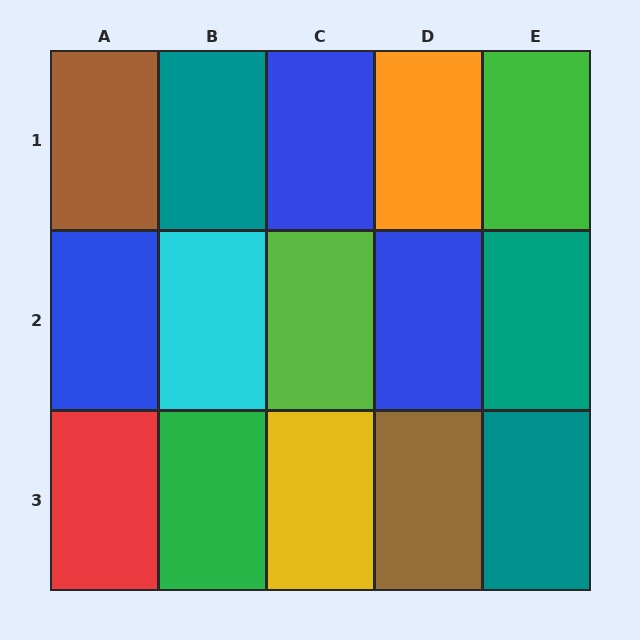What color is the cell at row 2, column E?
Teal.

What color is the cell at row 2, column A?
Blue.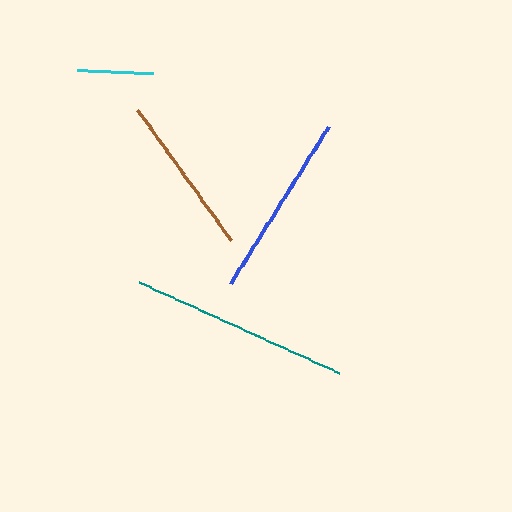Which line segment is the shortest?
The cyan line is the shortest at approximately 76 pixels.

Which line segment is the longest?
The teal line is the longest at approximately 220 pixels.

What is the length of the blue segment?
The blue segment is approximately 185 pixels long.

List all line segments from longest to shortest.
From longest to shortest: teal, blue, brown, cyan.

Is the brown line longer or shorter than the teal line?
The teal line is longer than the brown line.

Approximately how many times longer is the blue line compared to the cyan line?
The blue line is approximately 2.4 times the length of the cyan line.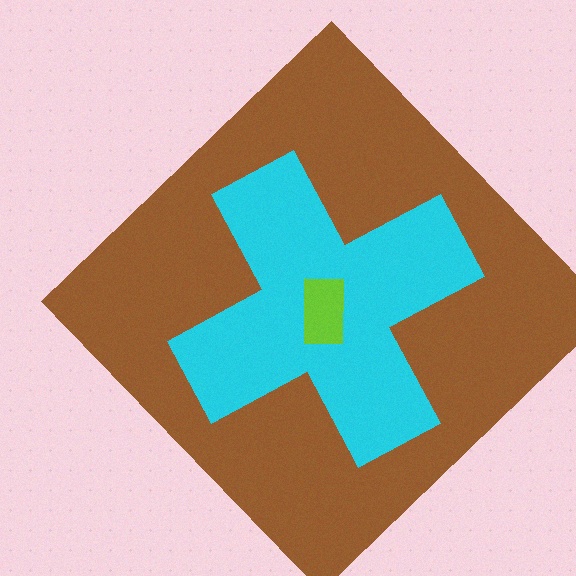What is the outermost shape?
The brown diamond.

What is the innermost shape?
The lime rectangle.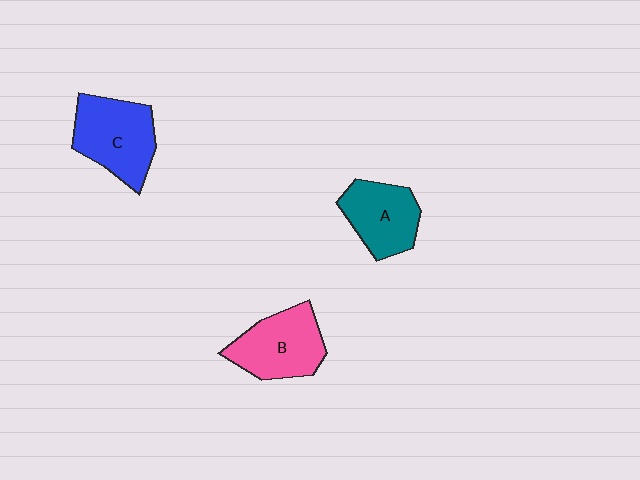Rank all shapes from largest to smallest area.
From largest to smallest: C (blue), B (pink), A (teal).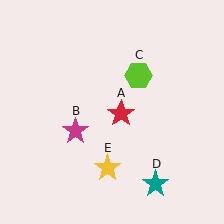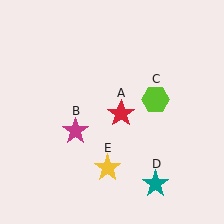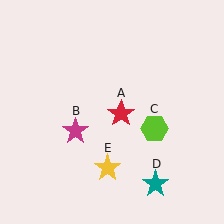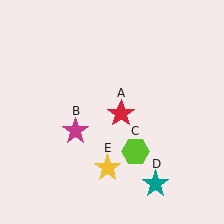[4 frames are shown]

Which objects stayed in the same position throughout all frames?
Red star (object A) and magenta star (object B) and teal star (object D) and yellow star (object E) remained stationary.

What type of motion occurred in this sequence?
The lime hexagon (object C) rotated clockwise around the center of the scene.